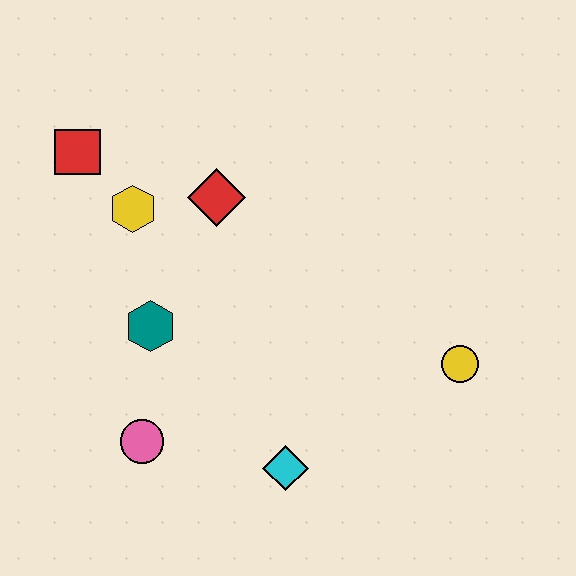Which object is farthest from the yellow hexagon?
The yellow circle is farthest from the yellow hexagon.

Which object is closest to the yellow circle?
The cyan diamond is closest to the yellow circle.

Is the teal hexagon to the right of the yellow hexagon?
Yes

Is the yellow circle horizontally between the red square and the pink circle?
No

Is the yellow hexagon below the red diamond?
Yes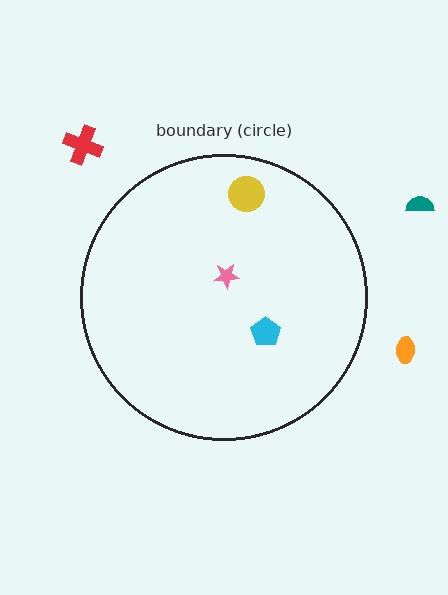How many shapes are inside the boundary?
3 inside, 3 outside.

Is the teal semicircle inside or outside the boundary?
Outside.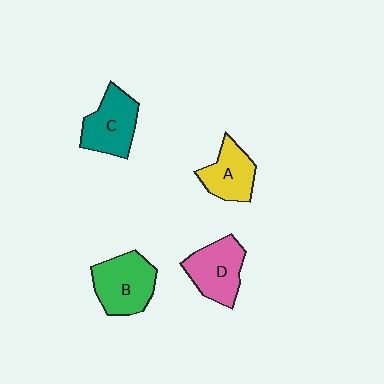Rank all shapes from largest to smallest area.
From largest to smallest: B (green), D (pink), C (teal), A (yellow).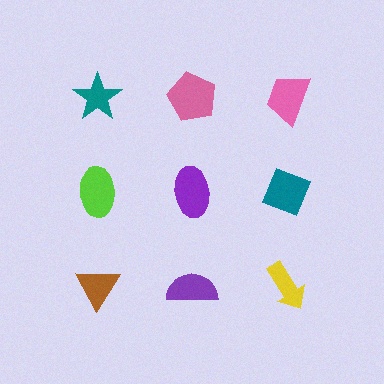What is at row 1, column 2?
A pink pentagon.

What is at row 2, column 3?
A teal diamond.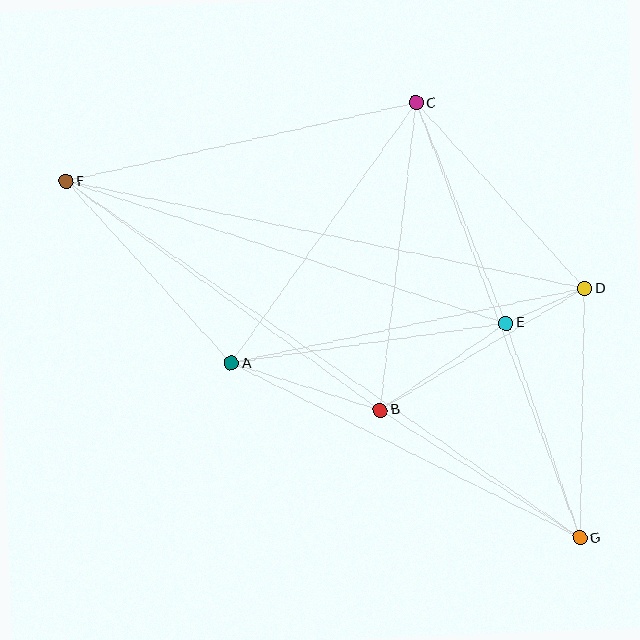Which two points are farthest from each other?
Points F and G are farthest from each other.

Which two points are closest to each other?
Points D and E are closest to each other.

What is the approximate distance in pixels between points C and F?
The distance between C and F is approximately 358 pixels.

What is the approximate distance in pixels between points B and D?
The distance between B and D is approximately 238 pixels.